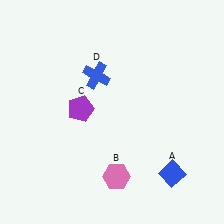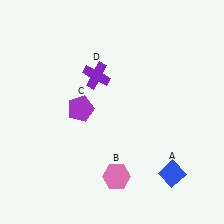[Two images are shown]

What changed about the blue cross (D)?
In Image 1, D is blue. In Image 2, it changed to purple.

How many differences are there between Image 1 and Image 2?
There is 1 difference between the two images.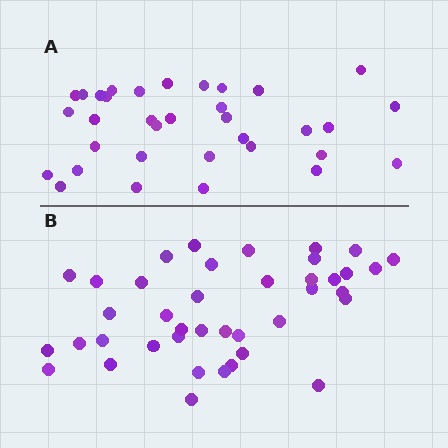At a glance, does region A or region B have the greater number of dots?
Region B (the bottom region) has more dots.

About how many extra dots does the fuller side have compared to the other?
Region B has about 6 more dots than region A.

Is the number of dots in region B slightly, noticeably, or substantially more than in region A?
Region B has only slightly more — the two regions are fairly close. The ratio is roughly 1.2 to 1.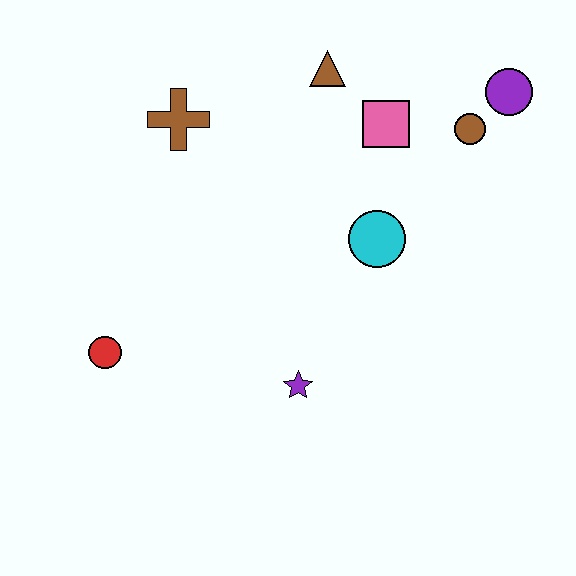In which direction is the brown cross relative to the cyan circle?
The brown cross is to the left of the cyan circle.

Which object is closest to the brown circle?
The purple circle is closest to the brown circle.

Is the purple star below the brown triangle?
Yes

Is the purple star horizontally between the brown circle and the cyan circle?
No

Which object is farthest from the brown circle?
The red circle is farthest from the brown circle.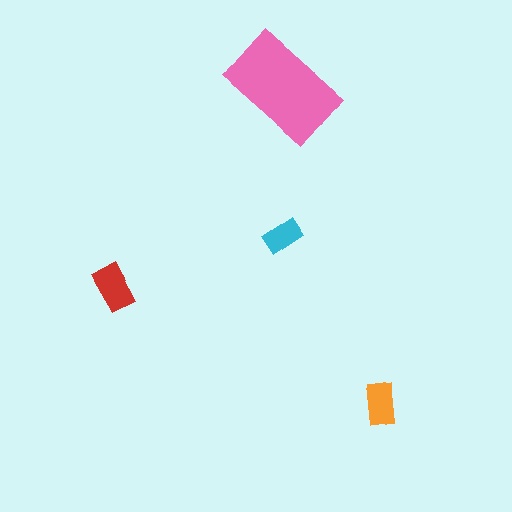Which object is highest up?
The pink rectangle is topmost.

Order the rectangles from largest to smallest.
the pink one, the red one, the orange one, the cyan one.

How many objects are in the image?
There are 4 objects in the image.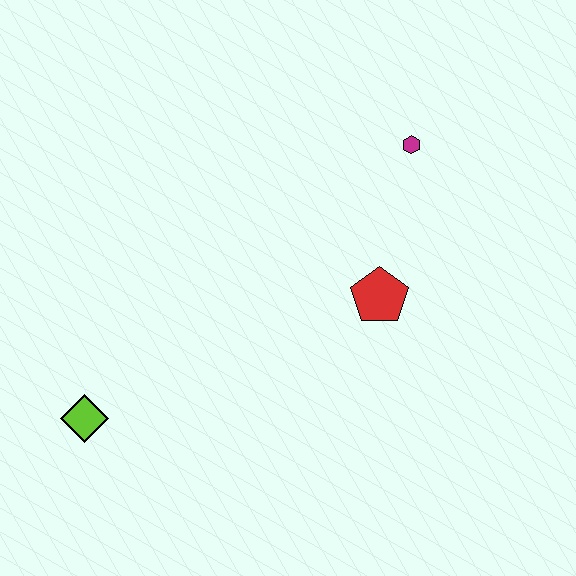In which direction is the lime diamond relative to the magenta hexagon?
The lime diamond is to the left of the magenta hexagon.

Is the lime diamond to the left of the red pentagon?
Yes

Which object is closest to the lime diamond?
The red pentagon is closest to the lime diamond.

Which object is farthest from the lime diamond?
The magenta hexagon is farthest from the lime diamond.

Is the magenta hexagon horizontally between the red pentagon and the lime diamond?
No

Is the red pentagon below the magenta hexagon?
Yes